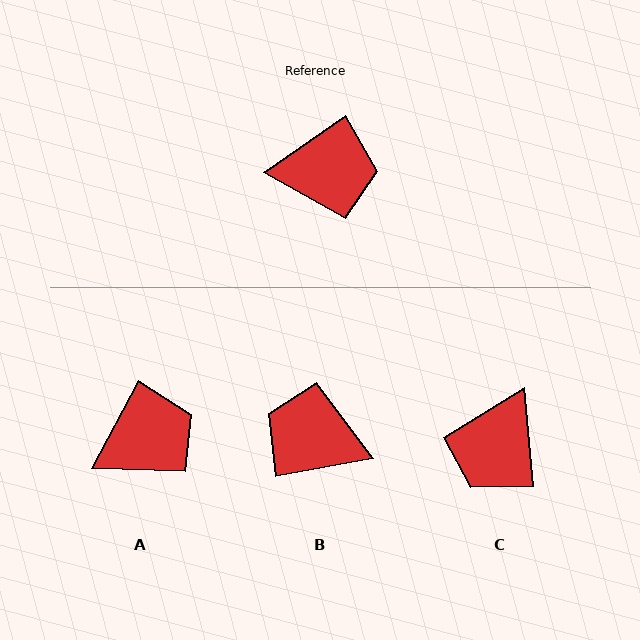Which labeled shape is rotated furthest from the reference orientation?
B, about 156 degrees away.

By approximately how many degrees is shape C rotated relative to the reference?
Approximately 119 degrees clockwise.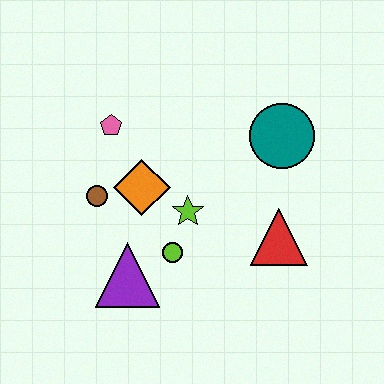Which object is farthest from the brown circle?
The teal circle is farthest from the brown circle.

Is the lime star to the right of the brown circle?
Yes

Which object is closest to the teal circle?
The red triangle is closest to the teal circle.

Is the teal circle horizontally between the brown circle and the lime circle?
No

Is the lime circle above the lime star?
No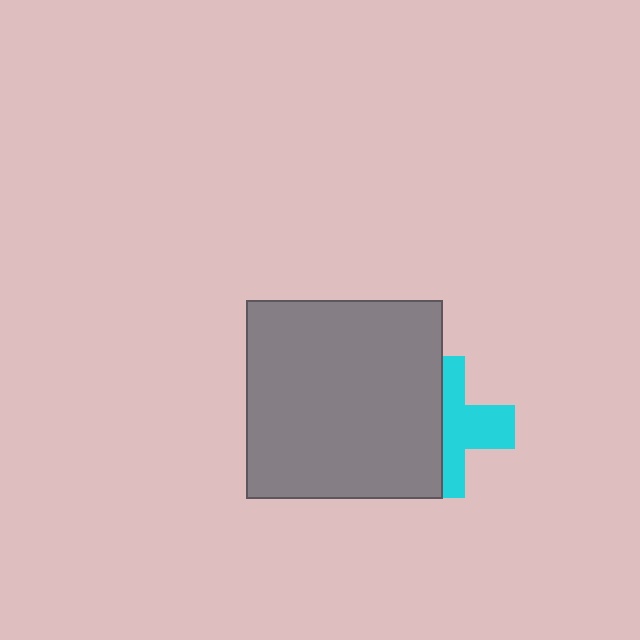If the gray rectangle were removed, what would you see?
You would see the complete cyan cross.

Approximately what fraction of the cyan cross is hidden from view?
Roughly 50% of the cyan cross is hidden behind the gray rectangle.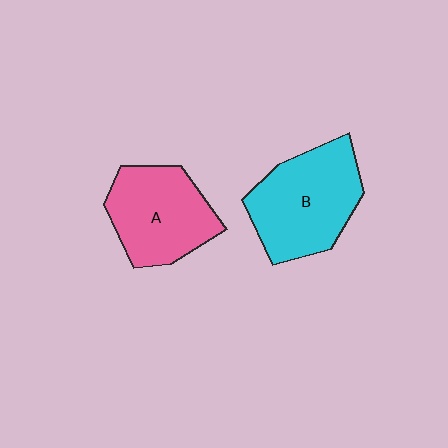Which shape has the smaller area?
Shape A (pink).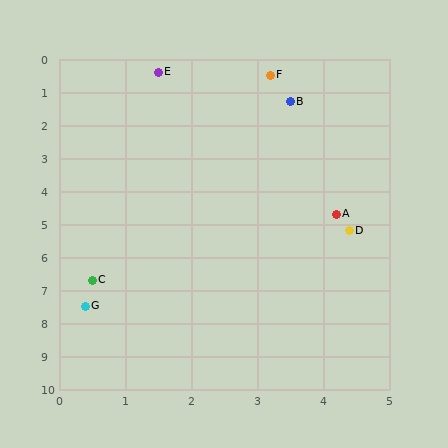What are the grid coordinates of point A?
Point A is at approximately (4.2, 4.7).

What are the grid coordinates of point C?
Point C is at approximately (0.5, 6.7).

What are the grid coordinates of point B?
Point B is at approximately (3.5, 1.3).